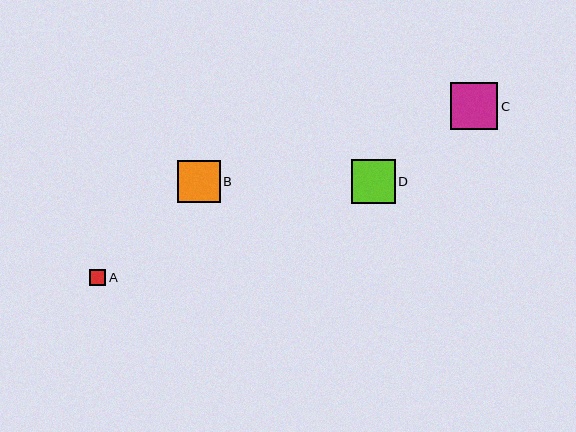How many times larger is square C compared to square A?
Square C is approximately 2.9 times the size of square A.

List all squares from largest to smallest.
From largest to smallest: C, D, B, A.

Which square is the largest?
Square C is the largest with a size of approximately 47 pixels.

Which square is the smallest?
Square A is the smallest with a size of approximately 16 pixels.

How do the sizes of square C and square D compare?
Square C and square D are approximately the same size.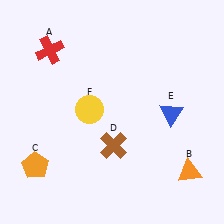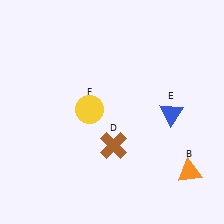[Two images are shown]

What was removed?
The red cross (A), the orange pentagon (C) were removed in Image 2.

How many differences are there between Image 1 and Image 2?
There are 2 differences between the two images.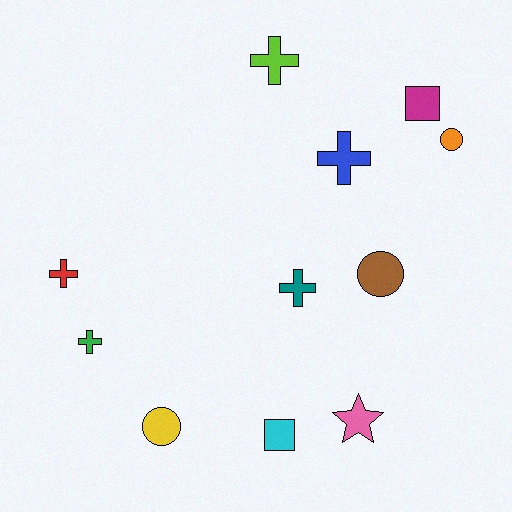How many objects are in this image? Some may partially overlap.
There are 11 objects.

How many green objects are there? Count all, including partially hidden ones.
There is 1 green object.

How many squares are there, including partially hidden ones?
There are 2 squares.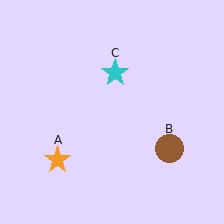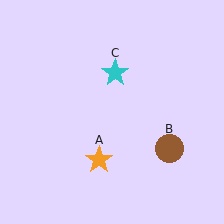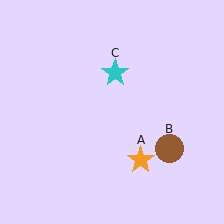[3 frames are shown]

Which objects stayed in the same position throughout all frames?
Brown circle (object B) and cyan star (object C) remained stationary.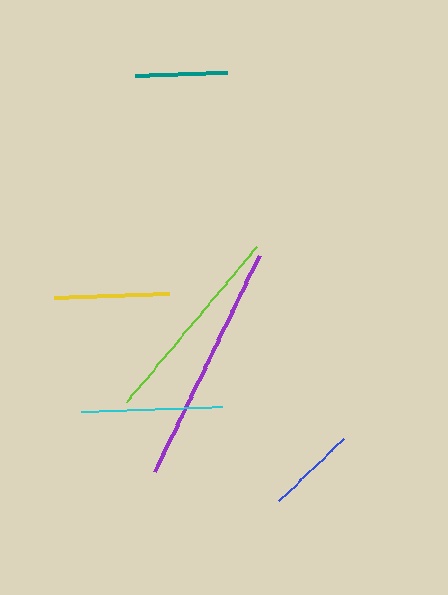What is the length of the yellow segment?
The yellow segment is approximately 115 pixels long.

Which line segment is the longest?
The purple line is the longest at approximately 240 pixels.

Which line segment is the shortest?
The blue line is the shortest at approximately 90 pixels.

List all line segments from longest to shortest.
From longest to shortest: purple, lime, cyan, yellow, teal, blue.